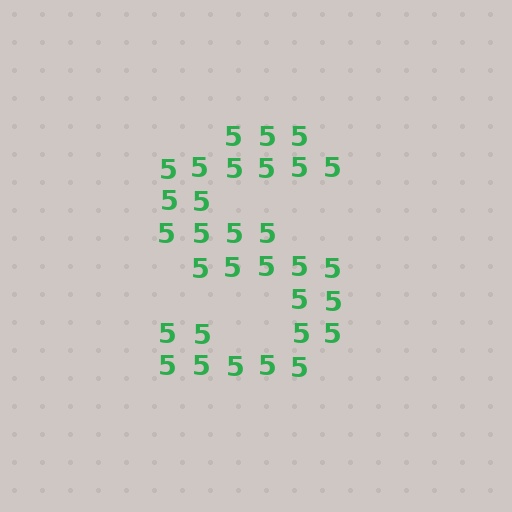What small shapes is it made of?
It is made of small digit 5's.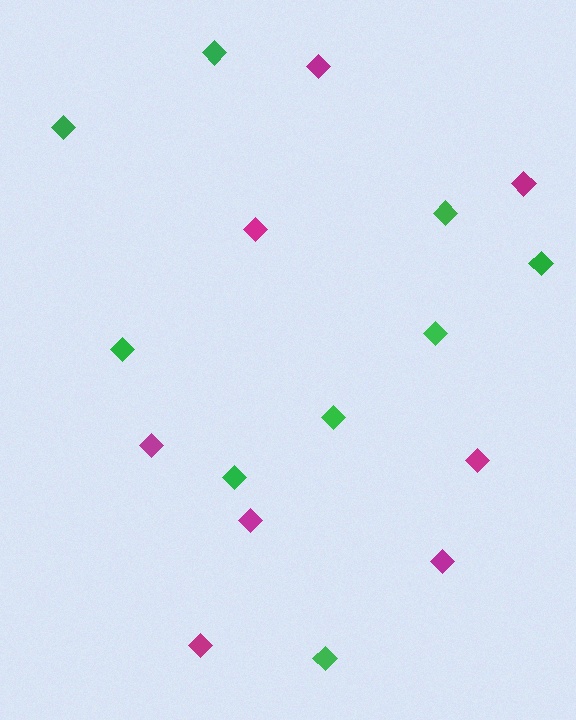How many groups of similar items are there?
There are 2 groups: one group of magenta diamonds (8) and one group of green diamonds (9).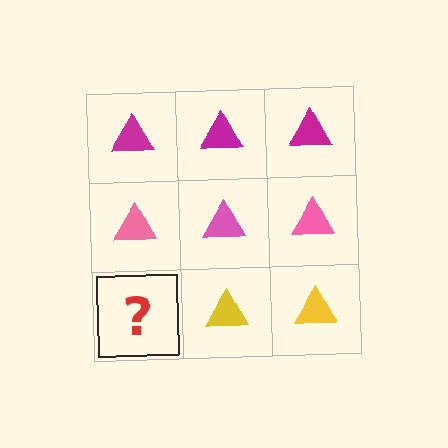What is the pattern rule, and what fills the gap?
The rule is that each row has a consistent color. The gap should be filled with a yellow triangle.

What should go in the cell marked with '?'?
The missing cell should contain a yellow triangle.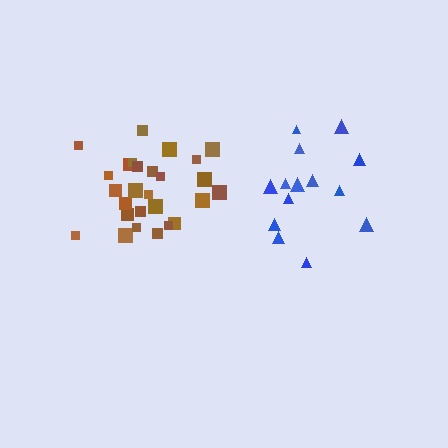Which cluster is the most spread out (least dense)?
Blue.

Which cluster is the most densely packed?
Brown.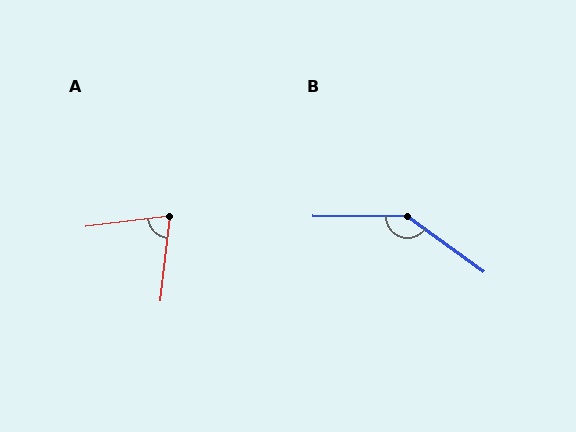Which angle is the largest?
B, at approximately 144 degrees.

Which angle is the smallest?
A, at approximately 77 degrees.